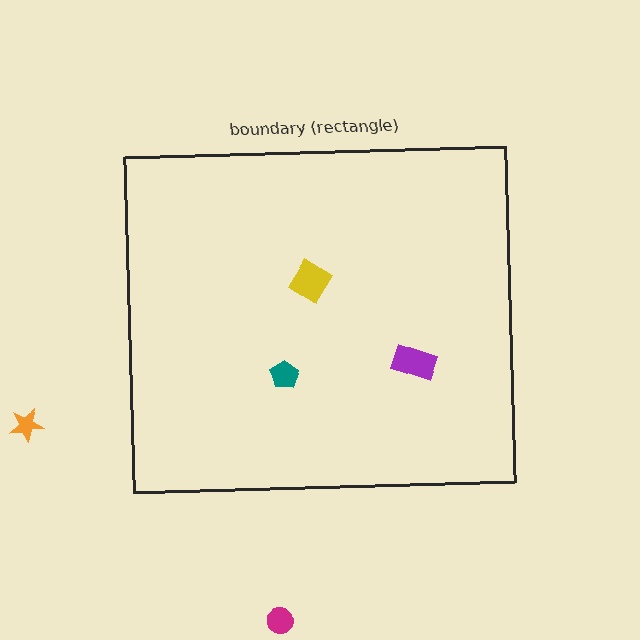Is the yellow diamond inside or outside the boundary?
Inside.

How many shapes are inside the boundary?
3 inside, 2 outside.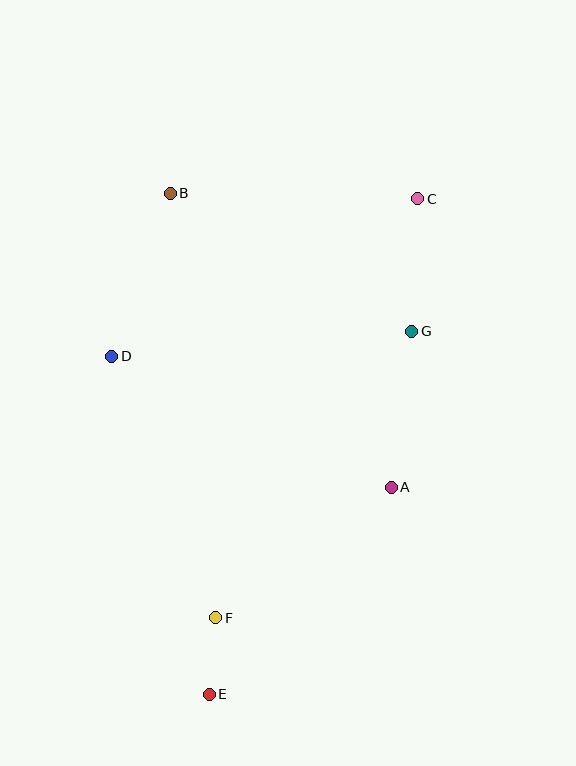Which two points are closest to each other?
Points E and F are closest to each other.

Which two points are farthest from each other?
Points C and E are farthest from each other.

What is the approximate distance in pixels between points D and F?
The distance between D and F is approximately 281 pixels.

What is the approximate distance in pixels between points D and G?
The distance between D and G is approximately 301 pixels.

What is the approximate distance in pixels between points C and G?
The distance between C and G is approximately 133 pixels.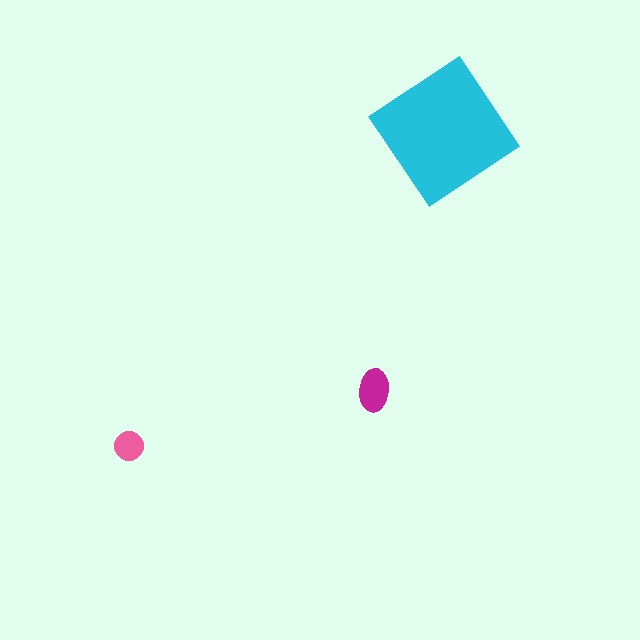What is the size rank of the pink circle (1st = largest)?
3rd.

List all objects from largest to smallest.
The cyan diamond, the magenta ellipse, the pink circle.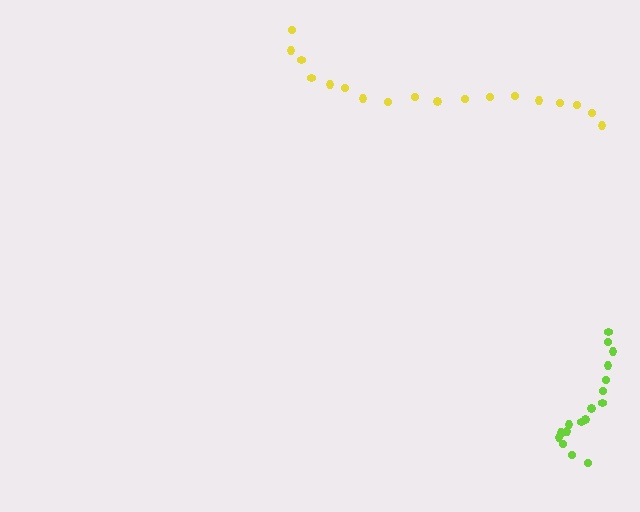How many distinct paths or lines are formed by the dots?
There are 2 distinct paths.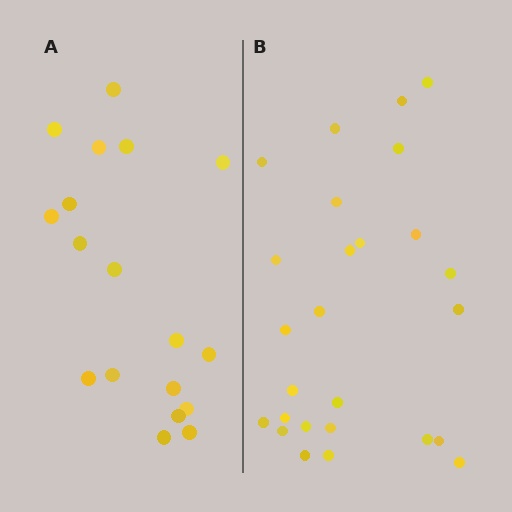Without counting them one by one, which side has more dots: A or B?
Region B (the right region) has more dots.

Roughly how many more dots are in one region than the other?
Region B has roughly 8 or so more dots than region A.